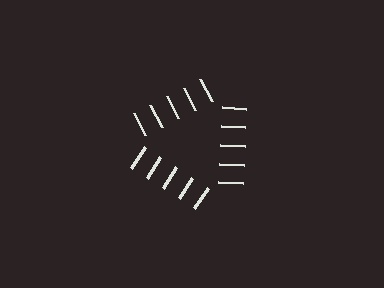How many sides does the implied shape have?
3 sides — the line-ends trace a triangle.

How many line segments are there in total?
15 — 5 along each of the 3 edges.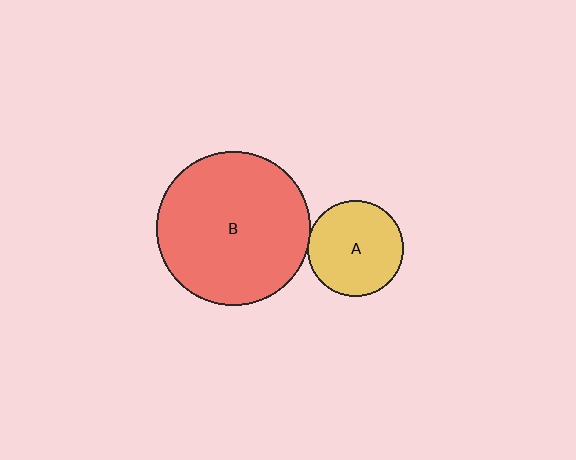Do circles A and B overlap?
Yes.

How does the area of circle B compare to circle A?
Approximately 2.6 times.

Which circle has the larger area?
Circle B (red).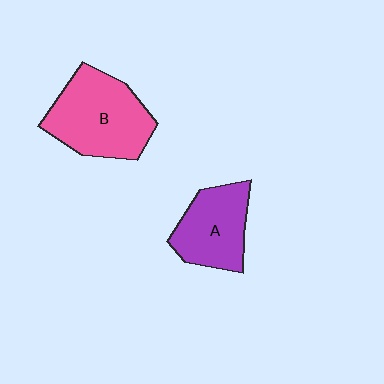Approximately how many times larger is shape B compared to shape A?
Approximately 1.4 times.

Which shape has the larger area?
Shape B (pink).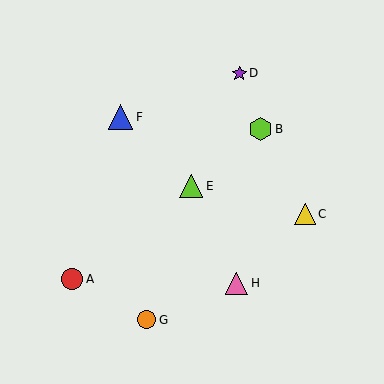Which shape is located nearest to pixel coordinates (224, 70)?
The purple star (labeled D) at (239, 73) is nearest to that location.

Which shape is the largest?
The blue triangle (labeled F) is the largest.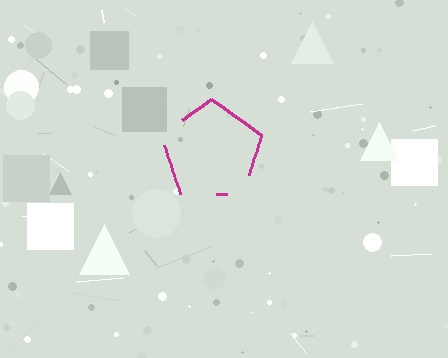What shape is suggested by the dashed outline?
The dashed outline suggests a pentagon.